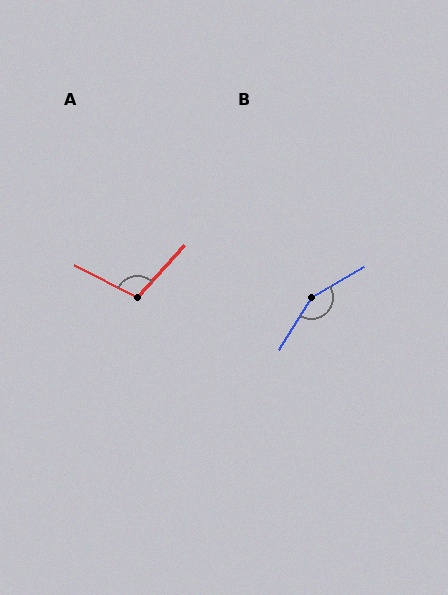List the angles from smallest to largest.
A (106°), B (152°).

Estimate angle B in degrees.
Approximately 152 degrees.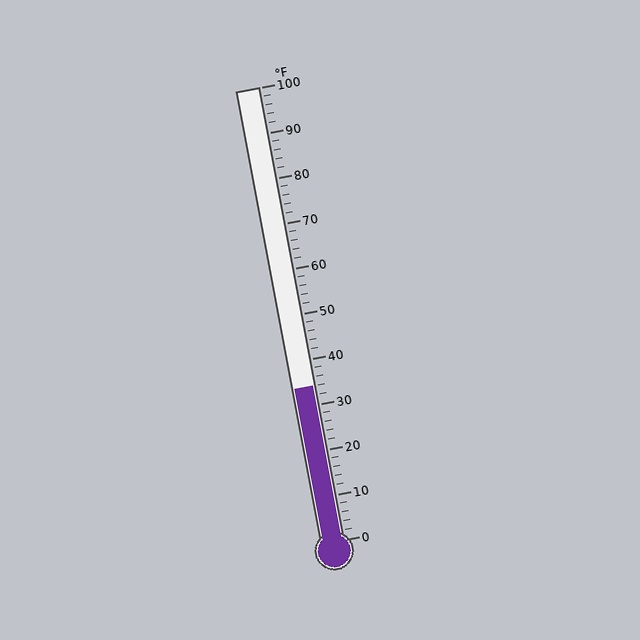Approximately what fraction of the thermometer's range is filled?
The thermometer is filled to approximately 35% of its range.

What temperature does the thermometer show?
The thermometer shows approximately 34°F.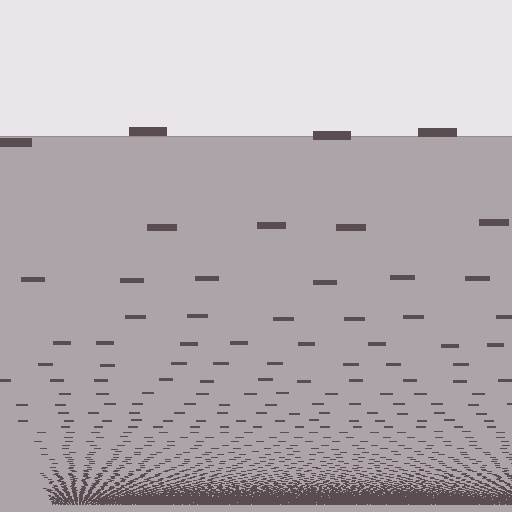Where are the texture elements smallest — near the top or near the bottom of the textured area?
Near the bottom.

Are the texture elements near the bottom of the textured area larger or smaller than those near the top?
Smaller. The gradient is inverted — elements near the bottom are smaller and denser.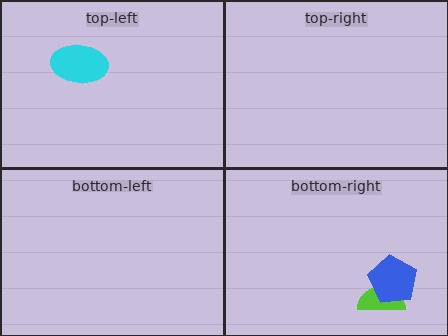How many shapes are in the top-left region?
1.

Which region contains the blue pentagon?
The bottom-right region.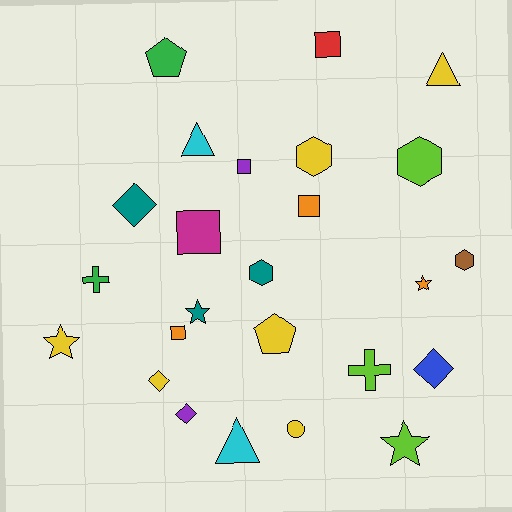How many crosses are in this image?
There are 2 crosses.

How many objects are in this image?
There are 25 objects.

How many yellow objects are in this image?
There are 6 yellow objects.